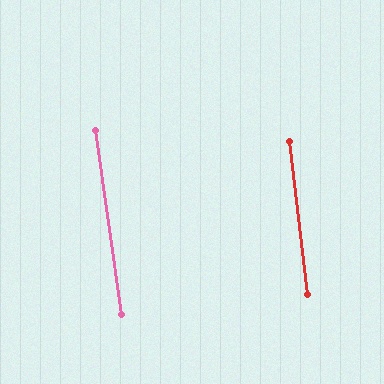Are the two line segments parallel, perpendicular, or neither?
Parallel — their directions differ by only 1.7°.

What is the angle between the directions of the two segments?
Approximately 2 degrees.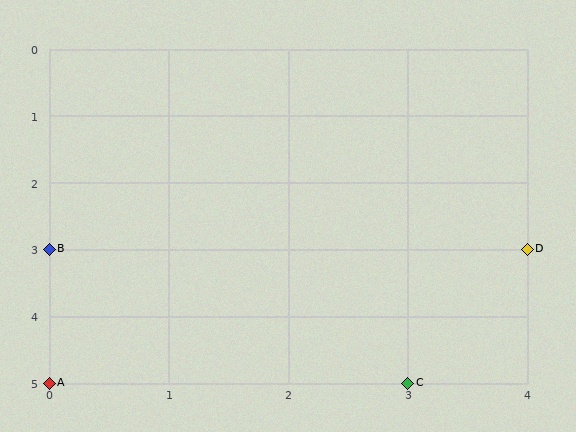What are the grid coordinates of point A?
Point A is at grid coordinates (0, 5).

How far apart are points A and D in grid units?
Points A and D are 4 columns and 2 rows apart (about 4.5 grid units diagonally).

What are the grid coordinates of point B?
Point B is at grid coordinates (0, 3).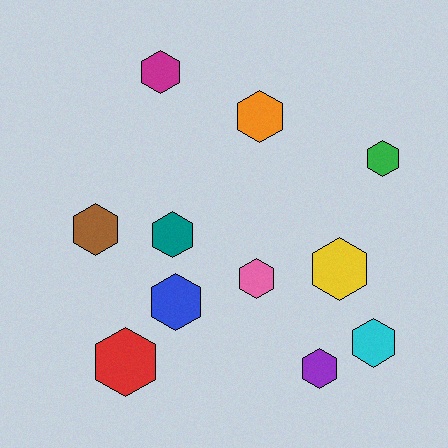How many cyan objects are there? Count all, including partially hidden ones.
There is 1 cyan object.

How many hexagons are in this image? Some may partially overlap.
There are 11 hexagons.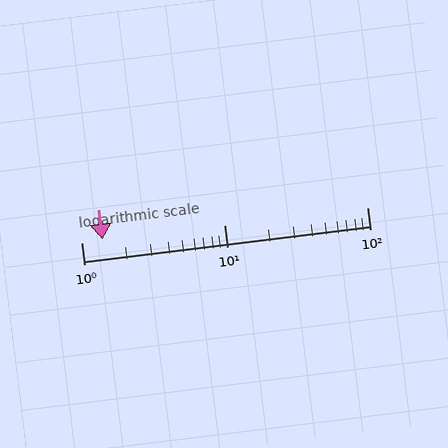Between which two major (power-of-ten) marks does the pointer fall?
The pointer is between 1 and 10.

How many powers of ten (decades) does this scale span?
The scale spans 2 decades, from 1 to 100.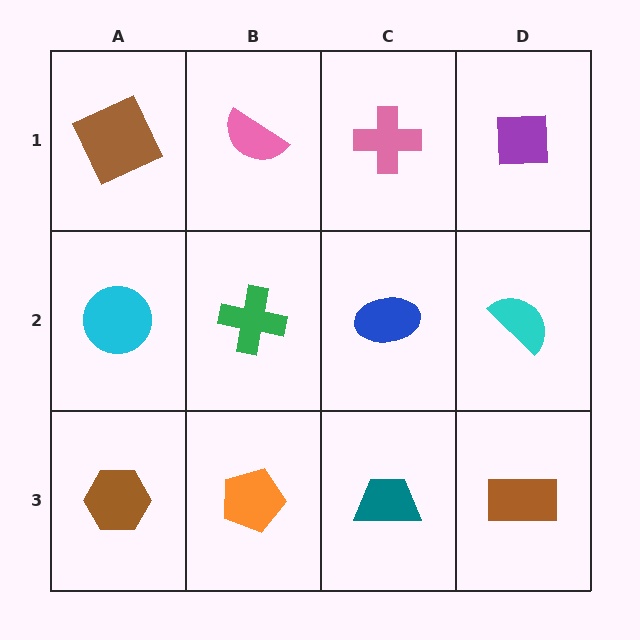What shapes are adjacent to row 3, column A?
A cyan circle (row 2, column A), an orange pentagon (row 3, column B).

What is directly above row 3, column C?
A blue ellipse.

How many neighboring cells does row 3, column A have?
2.